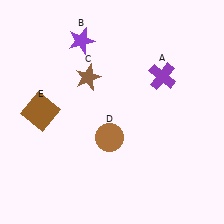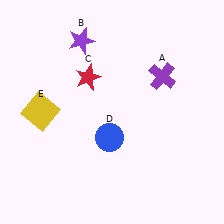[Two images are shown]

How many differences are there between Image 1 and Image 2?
There are 3 differences between the two images.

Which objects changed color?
C changed from brown to red. D changed from brown to blue. E changed from brown to yellow.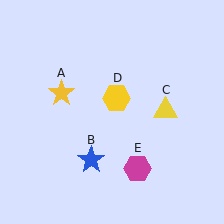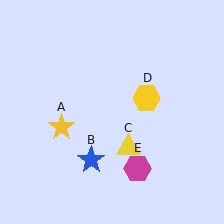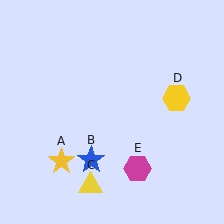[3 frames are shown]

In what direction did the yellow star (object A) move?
The yellow star (object A) moved down.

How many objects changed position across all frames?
3 objects changed position: yellow star (object A), yellow triangle (object C), yellow hexagon (object D).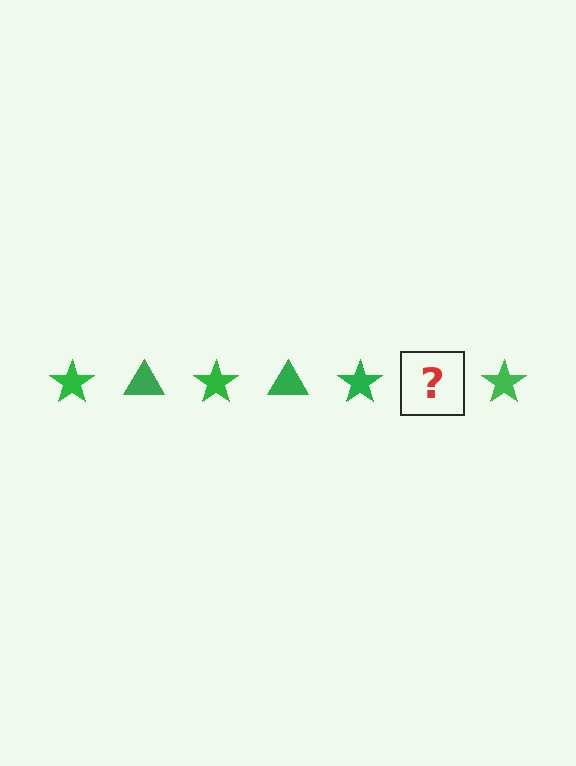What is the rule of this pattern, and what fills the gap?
The rule is that the pattern cycles through star, triangle shapes in green. The gap should be filled with a green triangle.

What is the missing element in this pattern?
The missing element is a green triangle.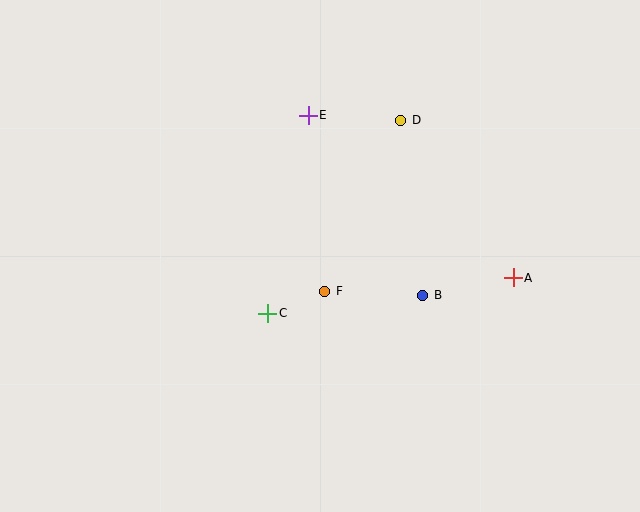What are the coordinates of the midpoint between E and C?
The midpoint between E and C is at (288, 214).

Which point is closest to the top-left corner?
Point E is closest to the top-left corner.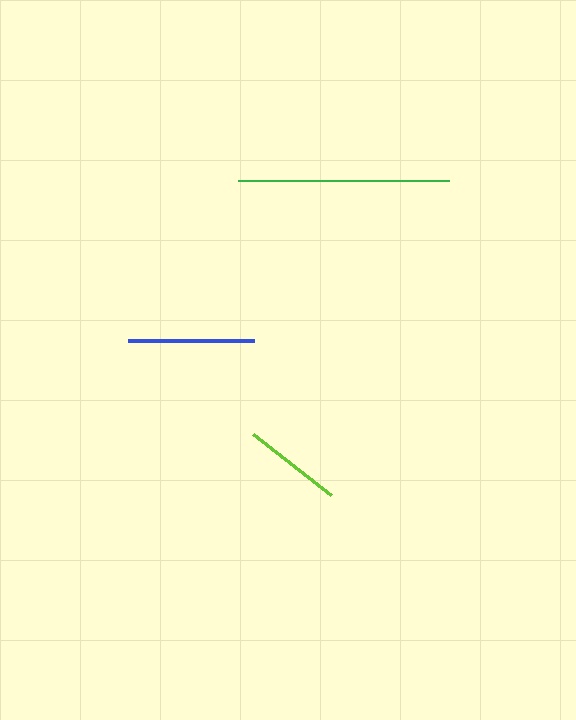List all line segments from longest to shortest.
From longest to shortest: green, blue, lime.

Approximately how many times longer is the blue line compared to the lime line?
The blue line is approximately 1.3 times the length of the lime line.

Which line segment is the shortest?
The lime line is the shortest at approximately 99 pixels.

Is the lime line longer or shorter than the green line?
The green line is longer than the lime line.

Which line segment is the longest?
The green line is the longest at approximately 211 pixels.